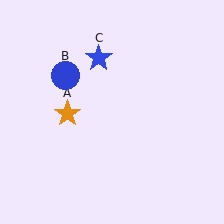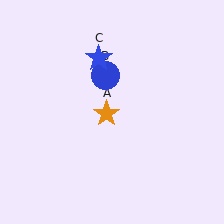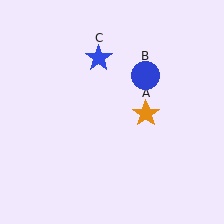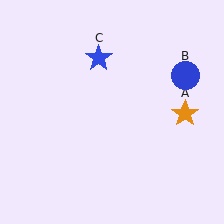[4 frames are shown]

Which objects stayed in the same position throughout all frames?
Blue star (object C) remained stationary.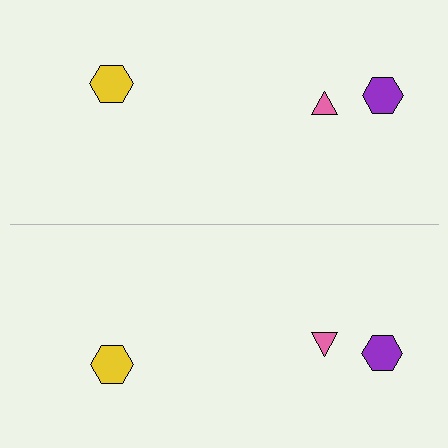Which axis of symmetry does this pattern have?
The pattern has a horizontal axis of symmetry running through the center of the image.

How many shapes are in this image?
There are 6 shapes in this image.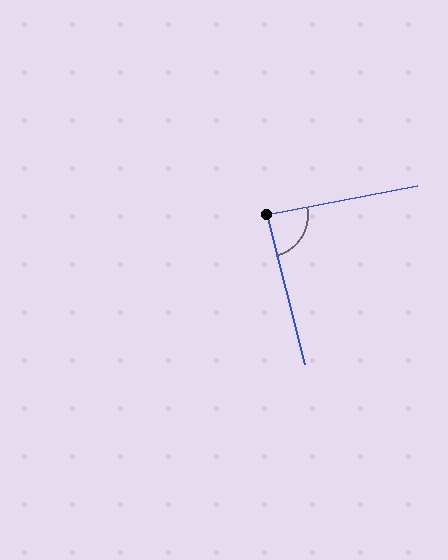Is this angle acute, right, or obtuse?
It is approximately a right angle.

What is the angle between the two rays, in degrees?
Approximately 87 degrees.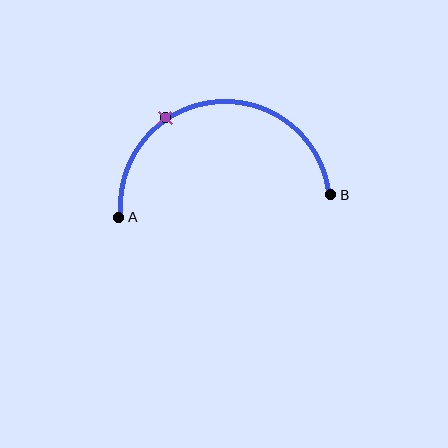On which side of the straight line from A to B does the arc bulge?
The arc bulges above the straight line connecting A and B.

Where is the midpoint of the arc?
The arc midpoint is the point on the curve farthest from the straight line joining A and B. It sits above that line.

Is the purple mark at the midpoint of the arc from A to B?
No. The purple mark lies on the arc but is closer to endpoint A. The arc midpoint would be at the point on the curve equidistant along the arc from both A and B.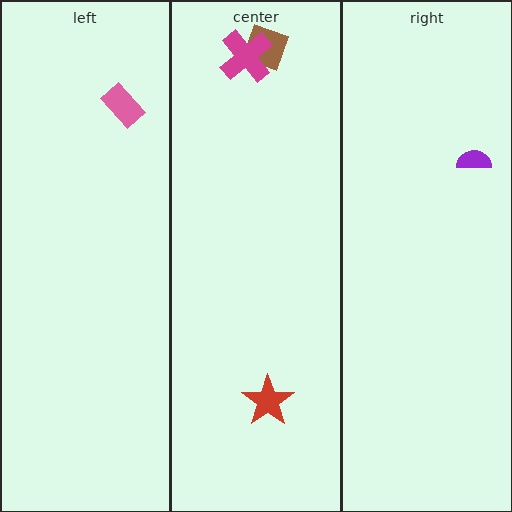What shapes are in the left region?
The pink rectangle.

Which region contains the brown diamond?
The center region.